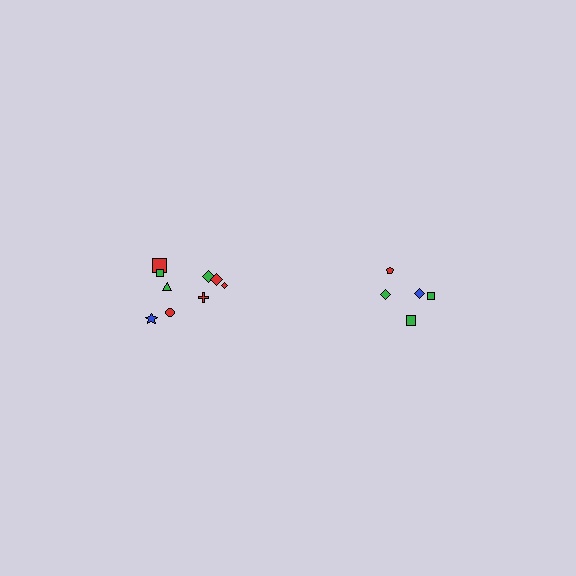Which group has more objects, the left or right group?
The left group.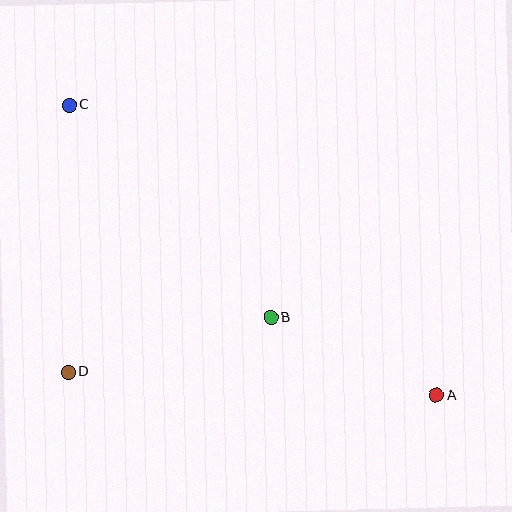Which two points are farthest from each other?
Points A and C are farthest from each other.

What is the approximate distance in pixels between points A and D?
The distance between A and D is approximately 369 pixels.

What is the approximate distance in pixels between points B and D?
The distance between B and D is approximately 210 pixels.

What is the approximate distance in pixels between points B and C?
The distance between B and C is approximately 293 pixels.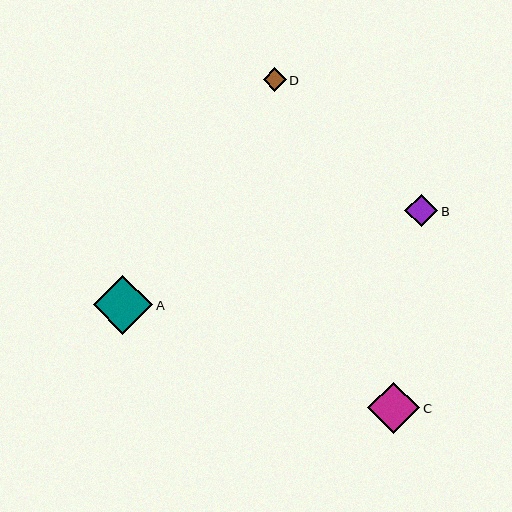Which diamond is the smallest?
Diamond D is the smallest with a size of approximately 23 pixels.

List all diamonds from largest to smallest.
From largest to smallest: A, C, B, D.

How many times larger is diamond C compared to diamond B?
Diamond C is approximately 1.6 times the size of diamond B.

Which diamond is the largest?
Diamond A is the largest with a size of approximately 59 pixels.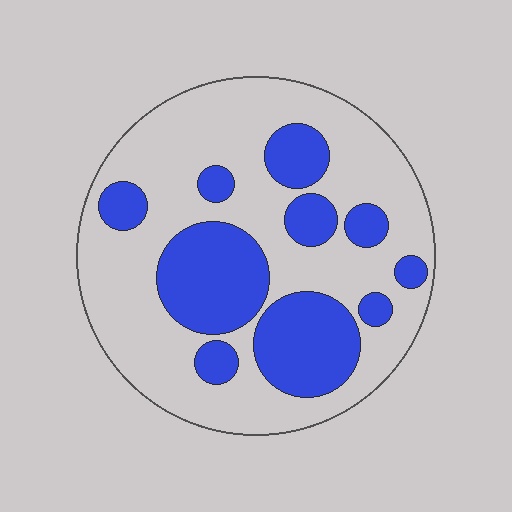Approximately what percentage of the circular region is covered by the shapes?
Approximately 35%.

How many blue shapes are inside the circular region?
10.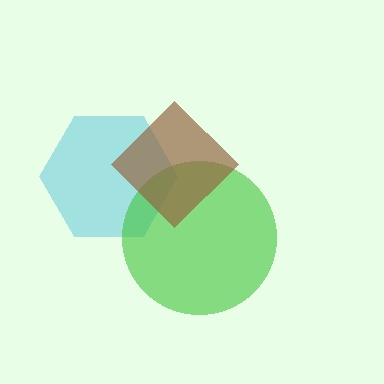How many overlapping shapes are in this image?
There are 3 overlapping shapes in the image.